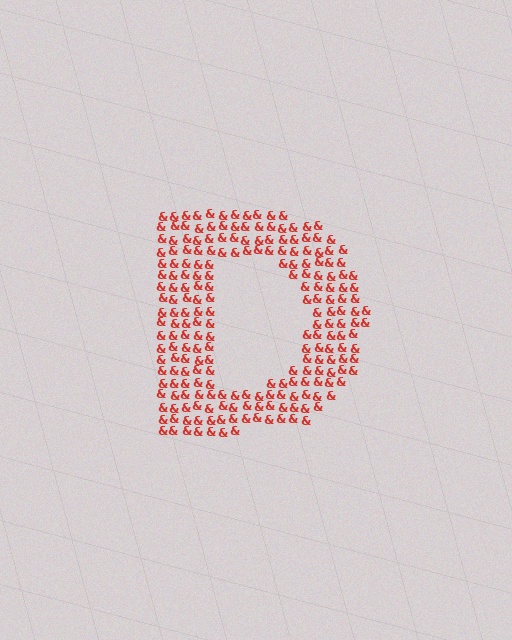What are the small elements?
The small elements are ampersands.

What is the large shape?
The large shape is the letter D.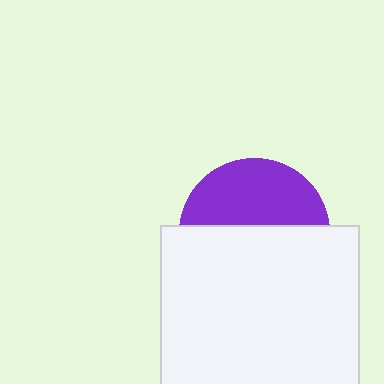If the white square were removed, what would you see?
You would see the complete purple circle.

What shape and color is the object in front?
The object in front is a white square.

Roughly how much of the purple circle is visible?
A small part of it is visible (roughly 44%).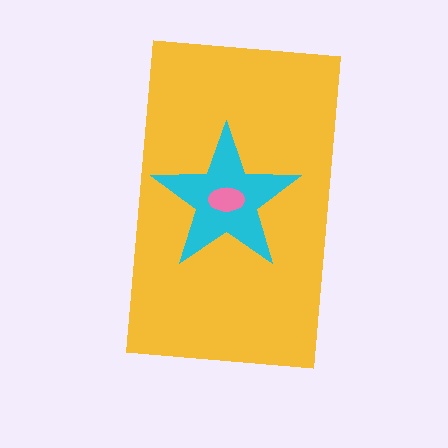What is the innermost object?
The pink ellipse.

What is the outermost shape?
The yellow rectangle.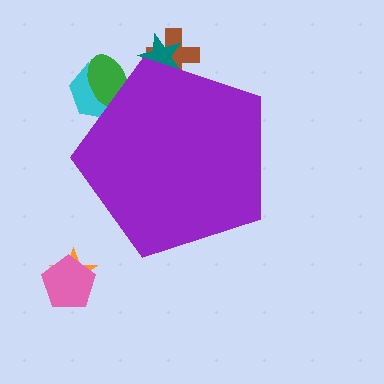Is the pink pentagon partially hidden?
No, the pink pentagon is fully visible.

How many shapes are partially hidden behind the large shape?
4 shapes are partially hidden.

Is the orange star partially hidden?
No, the orange star is fully visible.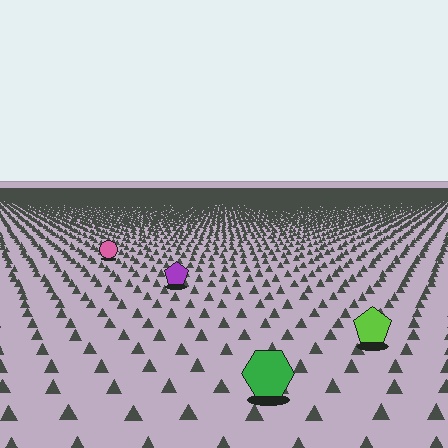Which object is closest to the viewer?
The green hexagon is closest. The texture marks near it are larger and more spread out.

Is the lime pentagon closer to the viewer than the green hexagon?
No. The green hexagon is closer — you can tell from the texture gradient: the ground texture is coarser near it.